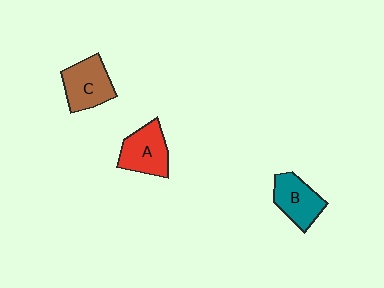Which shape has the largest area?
Shape C (brown).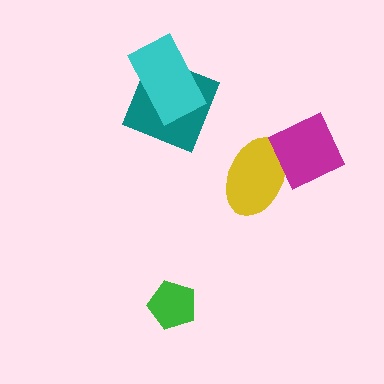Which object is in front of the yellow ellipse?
The magenta square is in front of the yellow ellipse.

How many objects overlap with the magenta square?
1 object overlaps with the magenta square.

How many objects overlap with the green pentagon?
0 objects overlap with the green pentagon.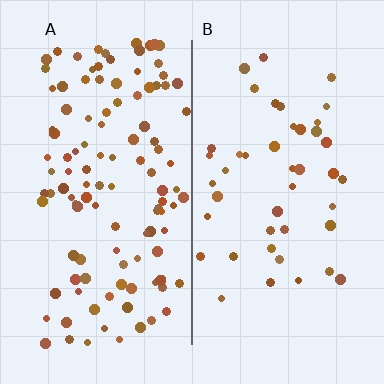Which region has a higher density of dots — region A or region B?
A (the left).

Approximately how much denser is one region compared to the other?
Approximately 2.7× — region A over region B.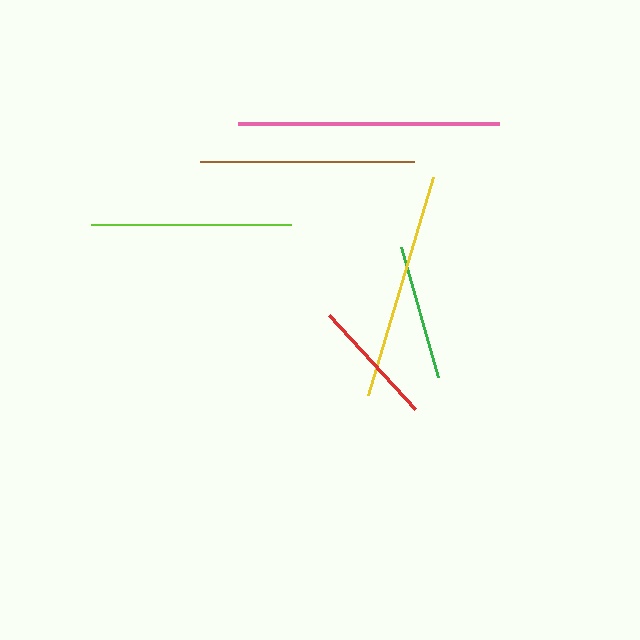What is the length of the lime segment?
The lime segment is approximately 201 pixels long.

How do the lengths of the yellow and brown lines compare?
The yellow and brown lines are approximately the same length.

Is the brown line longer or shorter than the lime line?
The brown line is longer than the lime line.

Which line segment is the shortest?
The red line is the shortest at approximately 127 pixels.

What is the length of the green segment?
The green segment is approximately 136 pixels long.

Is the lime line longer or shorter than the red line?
The lime line is longer than the red line.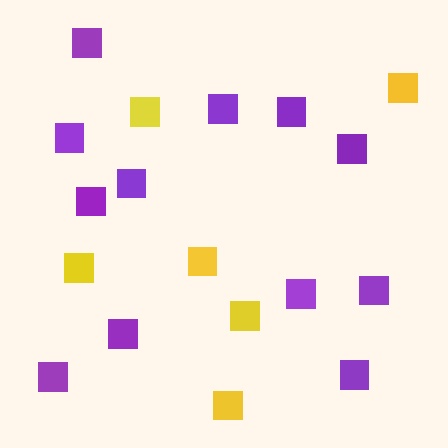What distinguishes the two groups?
There are 2 groups: one group of purple squares (12) and one group of yellow squares (6).